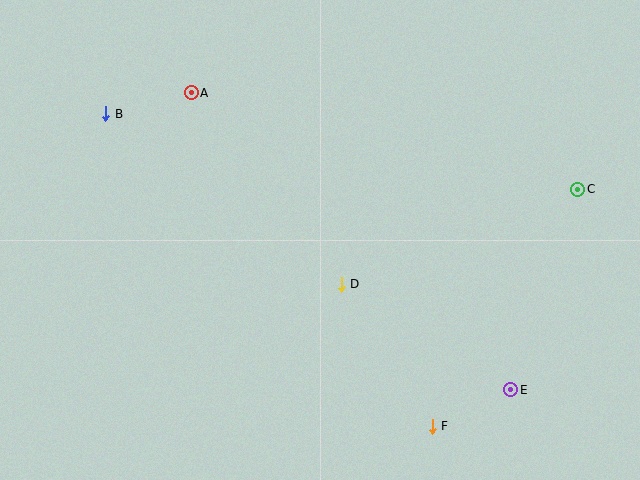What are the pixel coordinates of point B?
Point B is at (106, 114).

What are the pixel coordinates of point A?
Point A is at (191, 93).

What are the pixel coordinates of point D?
Point D is at (341, 284).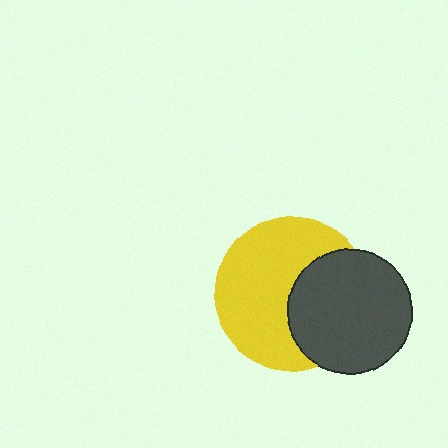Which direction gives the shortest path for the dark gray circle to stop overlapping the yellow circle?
Moving right gives the shortest separation.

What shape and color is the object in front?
The object in front is a dark gray circle.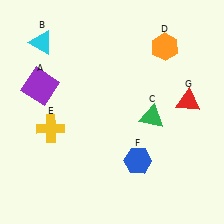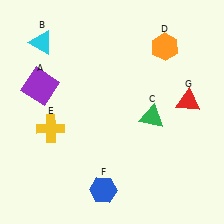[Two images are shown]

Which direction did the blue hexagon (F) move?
The blue hexagon (F) moved left.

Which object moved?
The blue hexagon (F) moved left.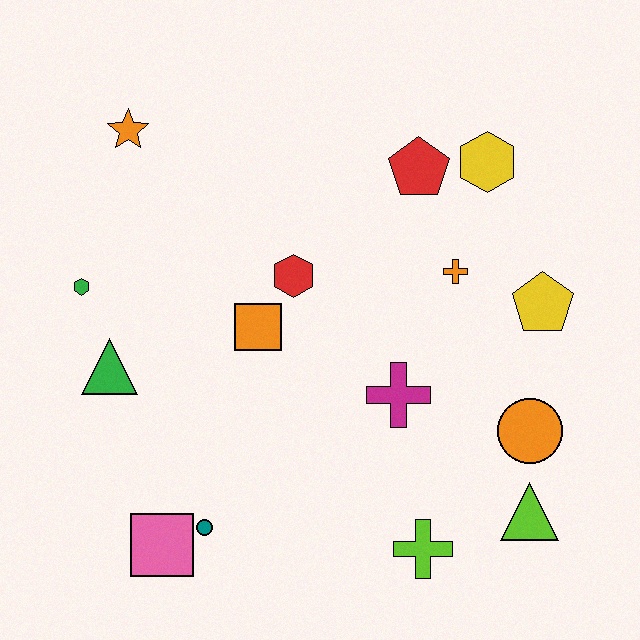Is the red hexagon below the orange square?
No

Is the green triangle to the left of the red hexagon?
Yes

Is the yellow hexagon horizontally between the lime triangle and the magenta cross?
Yes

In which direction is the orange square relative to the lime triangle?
The orange square is to the left of the lime triangle.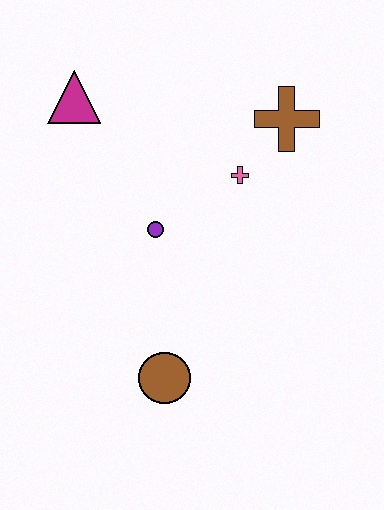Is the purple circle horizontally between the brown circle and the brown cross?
No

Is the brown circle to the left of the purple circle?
No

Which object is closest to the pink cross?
The brown cross is closest to the pink cross.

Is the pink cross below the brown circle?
No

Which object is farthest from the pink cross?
The brown circle is farthest from the pink cross.